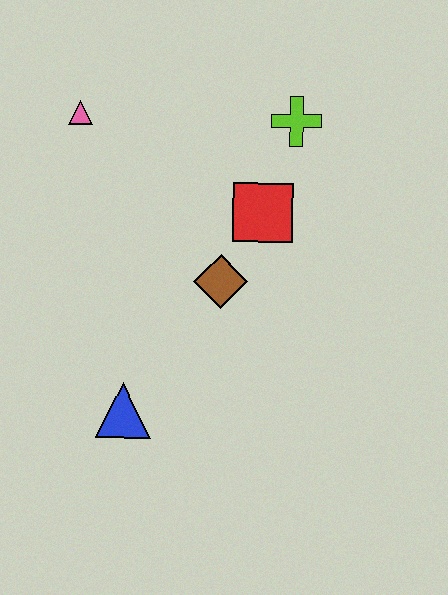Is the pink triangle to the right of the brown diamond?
No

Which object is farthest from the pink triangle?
The blue triangle is farthest from the pink triangle.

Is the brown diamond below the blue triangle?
No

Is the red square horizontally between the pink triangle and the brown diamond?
No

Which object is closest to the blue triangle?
The brown diamond is closest to the blue triangle.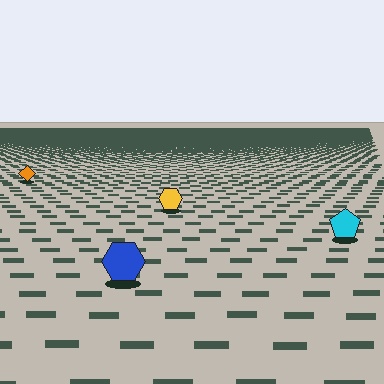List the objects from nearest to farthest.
From nearest to farthest: the blue hexagon, the cyan pentagon, the yellow hexagon, the orange diamond.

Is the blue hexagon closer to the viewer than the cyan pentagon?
Yes. The blue hexagon is closer — you can tell from the texture gradient: the ground texture is coarser near it.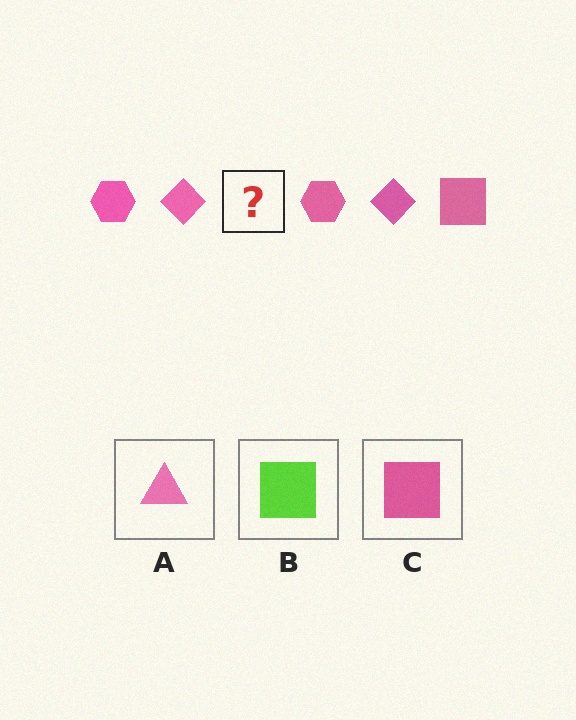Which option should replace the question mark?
Option C.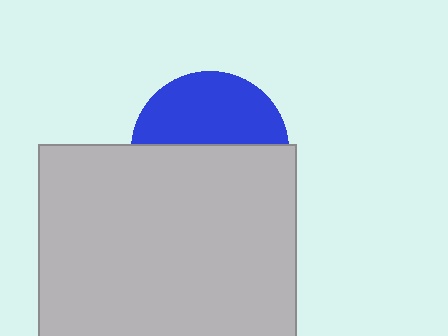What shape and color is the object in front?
The object in front is a light gray square.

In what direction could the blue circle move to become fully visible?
The blue circle could move up. That would shift it out from behind the light gray square entirely.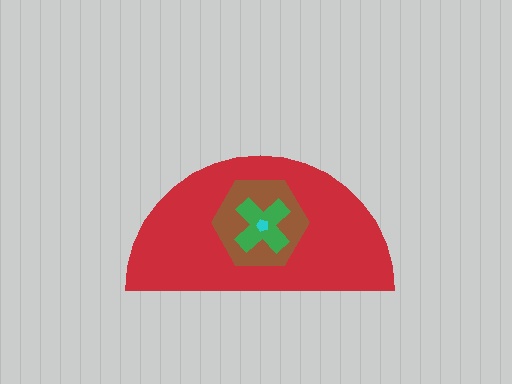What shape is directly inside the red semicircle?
The brown hexagon.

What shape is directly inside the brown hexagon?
The green cross.